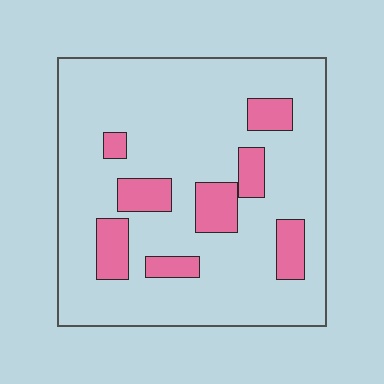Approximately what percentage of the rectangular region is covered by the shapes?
Approximately 15%.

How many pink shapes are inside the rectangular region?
8.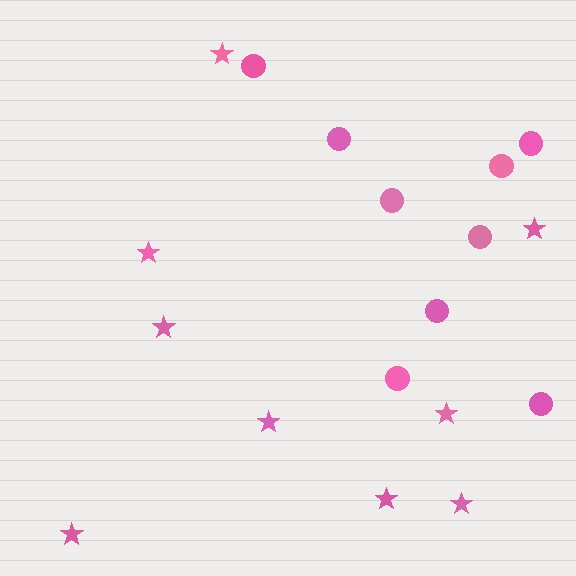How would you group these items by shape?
There are 2 groups: one group of circles (9) and one group of stars (9).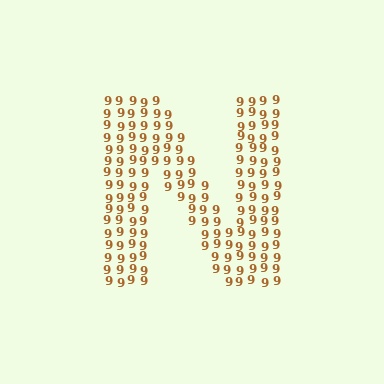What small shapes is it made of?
It is made of small digit 9's.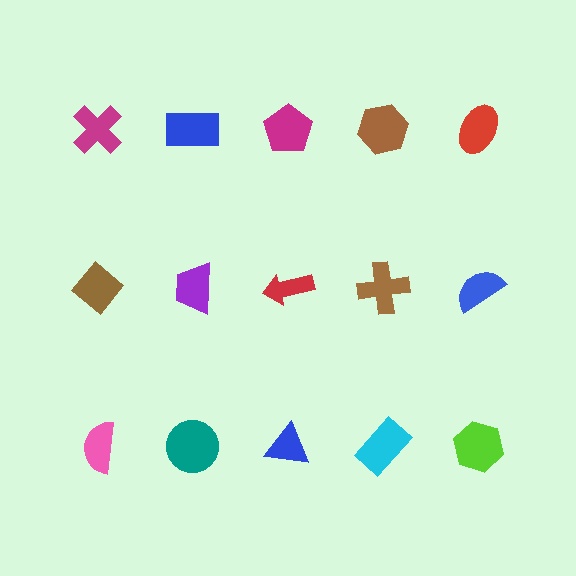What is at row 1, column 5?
A red ellipse.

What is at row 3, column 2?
A teal circle.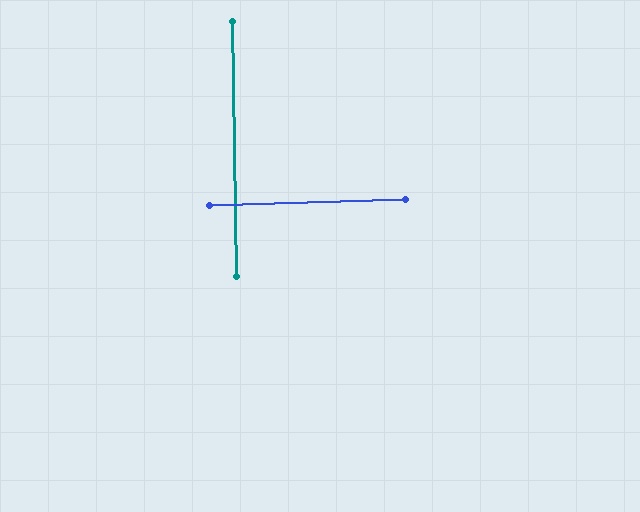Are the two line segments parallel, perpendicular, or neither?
Perpendicular — they meet at approximately 89°.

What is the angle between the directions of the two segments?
Approximately 89 degrees.